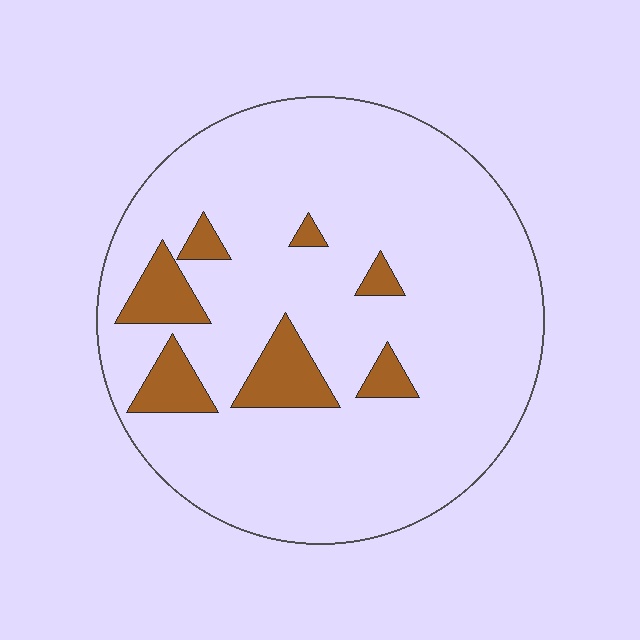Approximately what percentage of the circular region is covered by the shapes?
Approximately 10%.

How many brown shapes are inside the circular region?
7.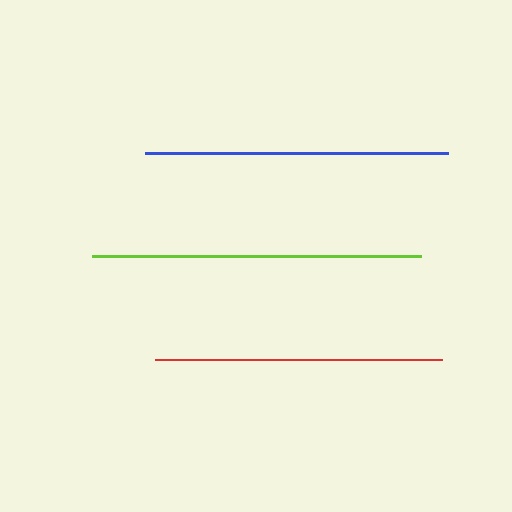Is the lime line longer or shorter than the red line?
The lime line is longer than the red line.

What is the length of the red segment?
The red segment is approximately 287 pixels long.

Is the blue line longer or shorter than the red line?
The blue line is longer than the red line.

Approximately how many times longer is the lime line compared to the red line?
The lime line is approximately 1.1 times the length of the red line.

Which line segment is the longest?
The lime line is the longest at approximately 329 pixels.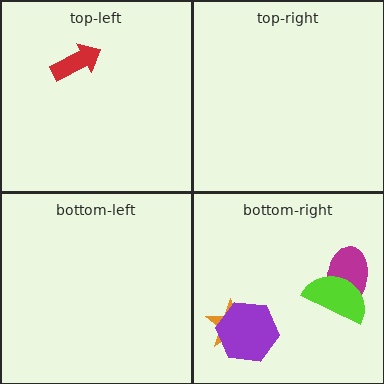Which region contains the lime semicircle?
The bottom-right region.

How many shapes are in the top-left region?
1.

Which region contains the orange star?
The bottom-right region.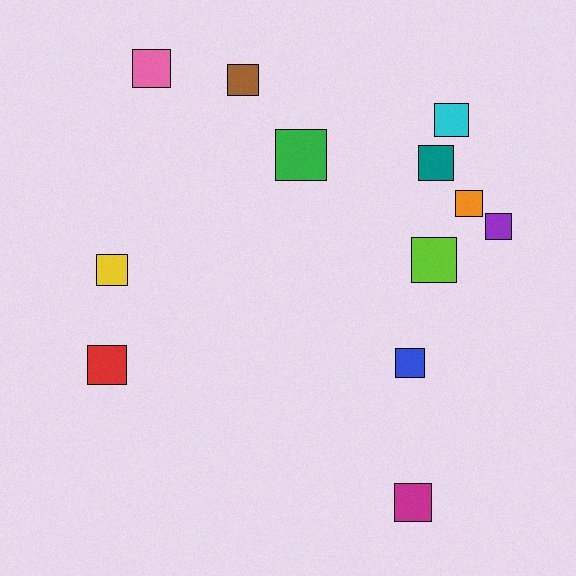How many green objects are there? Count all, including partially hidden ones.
There is 1 green object.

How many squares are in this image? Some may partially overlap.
There are 12 squares.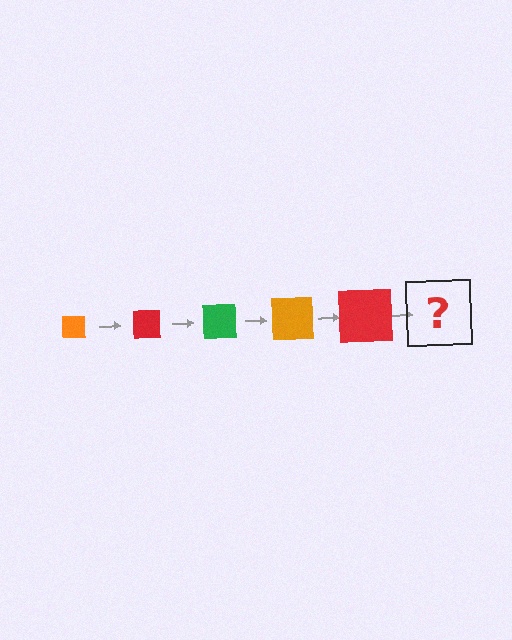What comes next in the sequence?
The next element should be a green square, larger than the previous one.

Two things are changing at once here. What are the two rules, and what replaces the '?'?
The two rules are that the square grows larger each step and the color cycles through orange, red, and green. The '?' should be a green square, larger than the previous one.